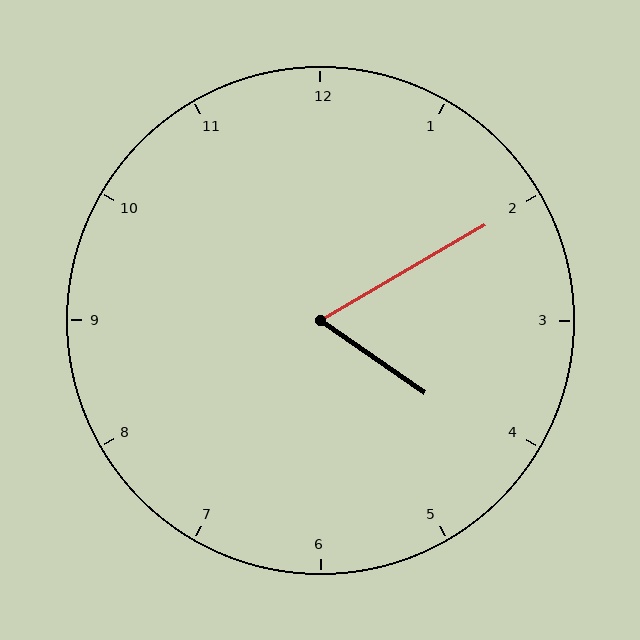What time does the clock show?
4:10.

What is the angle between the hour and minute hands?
Approximately 65 degrees.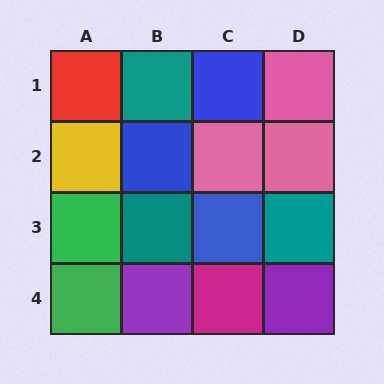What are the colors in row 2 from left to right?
Yellow, blue, pink, pink.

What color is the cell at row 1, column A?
Red.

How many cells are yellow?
1 cell is yellow.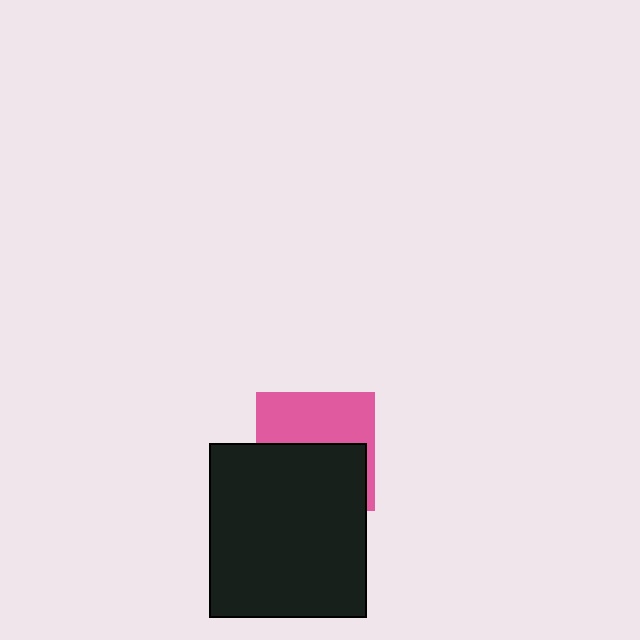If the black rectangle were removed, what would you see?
You would see the complete pink square.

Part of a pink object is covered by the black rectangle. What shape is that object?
It is a square.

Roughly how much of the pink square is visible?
About half of it is visible (roughly 47%).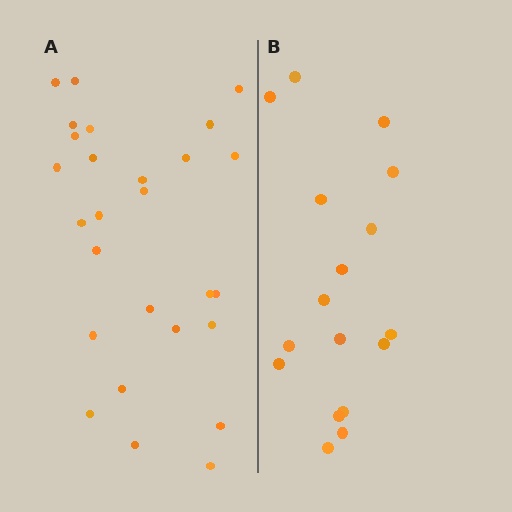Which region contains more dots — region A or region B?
Region A (the left region) has more dots.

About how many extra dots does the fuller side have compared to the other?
Region A has roughly 10 or so more dots than region B.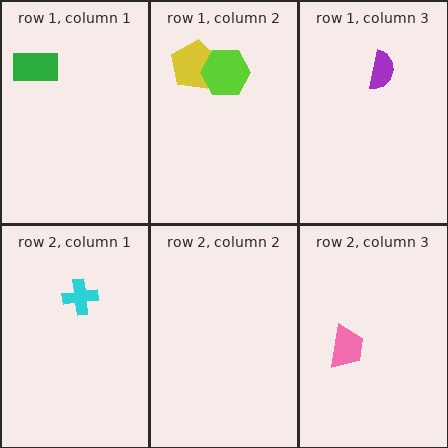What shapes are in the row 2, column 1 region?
The cyan cross.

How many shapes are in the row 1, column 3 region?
1.